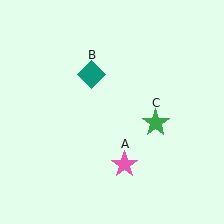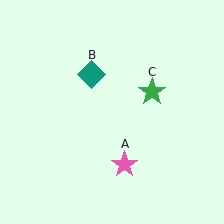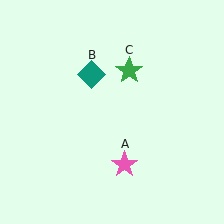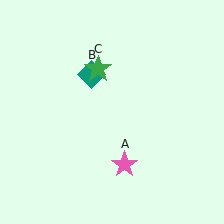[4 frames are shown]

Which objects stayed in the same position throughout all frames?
Pink star (object A) and teal diamond (object B) remained stationary.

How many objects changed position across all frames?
1 object changed position: green star (object C).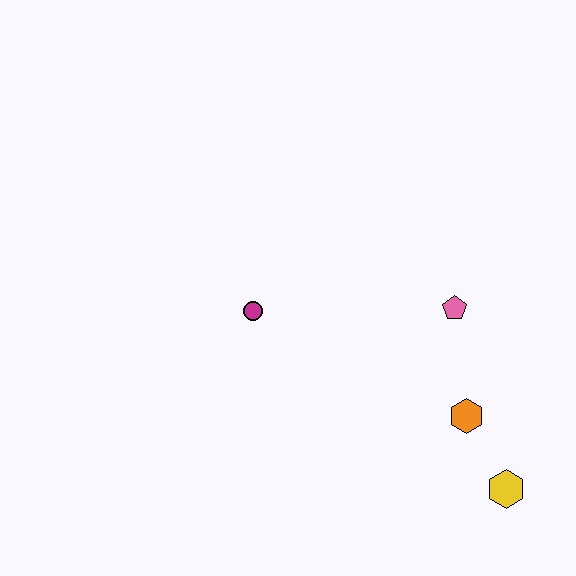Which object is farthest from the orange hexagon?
The magenta circle is farthest from the orange hexagon.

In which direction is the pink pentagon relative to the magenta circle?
The pink pentagon is to the right of the magenta circle.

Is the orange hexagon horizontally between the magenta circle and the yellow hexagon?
Yes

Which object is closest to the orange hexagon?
The yellow hexagon is closest to the orange hexagon.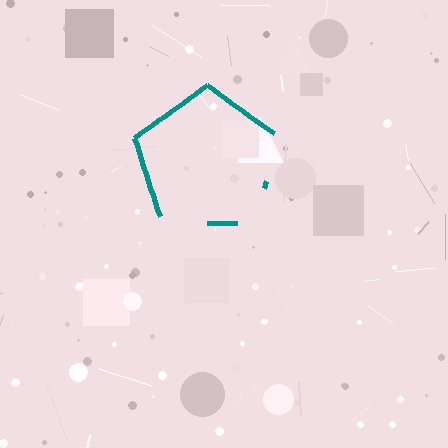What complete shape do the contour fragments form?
The contour fragments form a pentagon.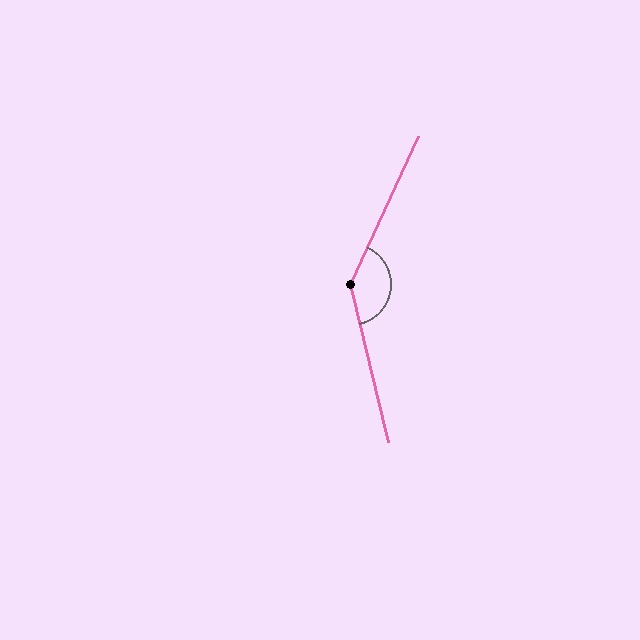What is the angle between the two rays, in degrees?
Approximately 142 degrees.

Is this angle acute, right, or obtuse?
It is obtuse.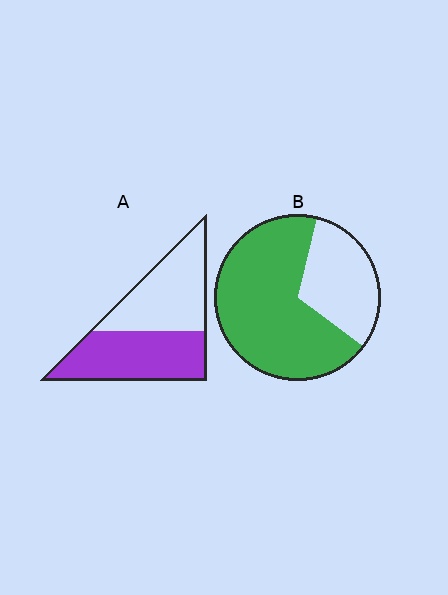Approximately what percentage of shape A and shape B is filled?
A is approximately 50% and B is approximately 70%.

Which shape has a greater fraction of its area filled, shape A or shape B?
Shape B.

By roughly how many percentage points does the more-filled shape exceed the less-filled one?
By roughly 20 percentage points (B over A).